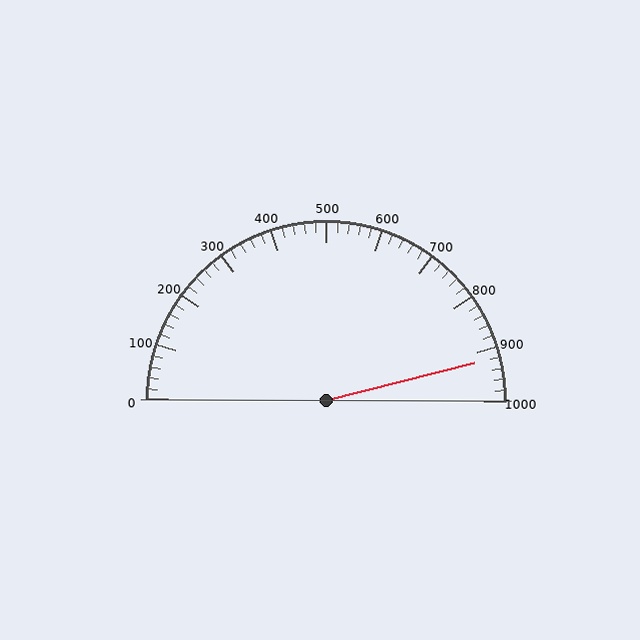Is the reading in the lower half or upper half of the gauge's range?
The reading is in the upper half of the range (0 to 1000).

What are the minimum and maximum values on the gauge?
The gauge ranges from 0 to 1000.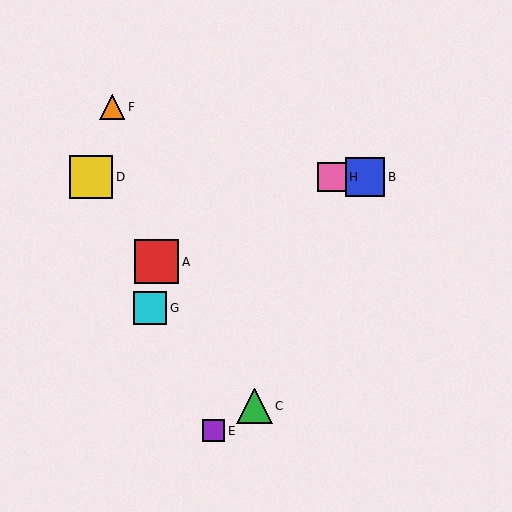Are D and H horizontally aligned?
Yes, both are at y≈177.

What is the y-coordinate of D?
Object D is at y≈177.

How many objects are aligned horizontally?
3 objects (B, D, H) are aligned horizontally.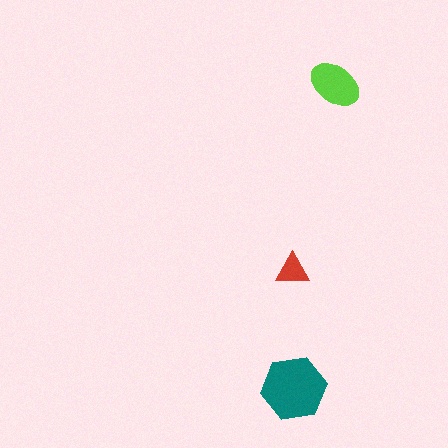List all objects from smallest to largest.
The red triangle, the lime ellipse, the teal hexagon.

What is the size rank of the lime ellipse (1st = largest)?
2nd.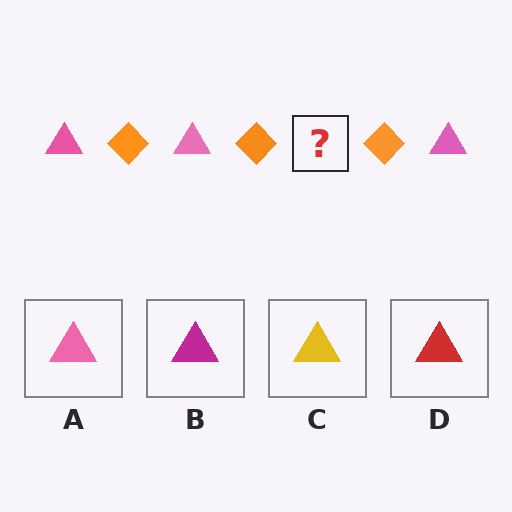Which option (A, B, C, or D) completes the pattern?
A.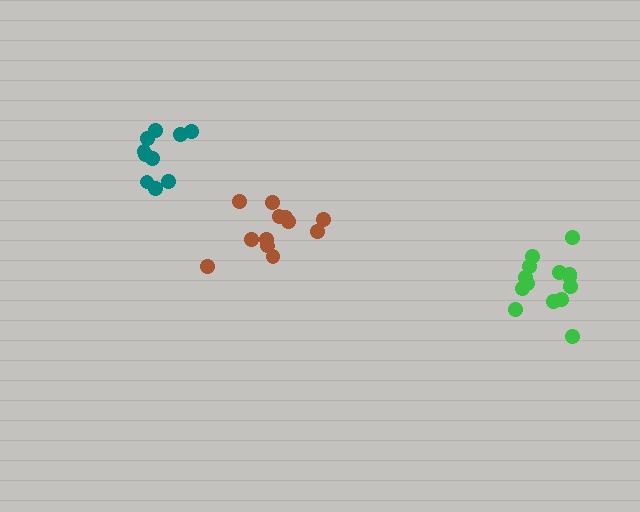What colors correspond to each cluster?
The clusters are colored: teal, brown, green.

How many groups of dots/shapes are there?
There are 3 groups.